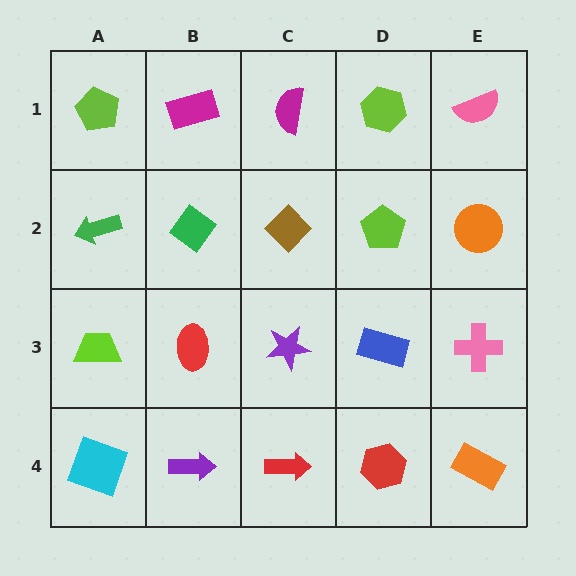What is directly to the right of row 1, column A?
A magenta rectangle.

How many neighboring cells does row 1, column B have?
3.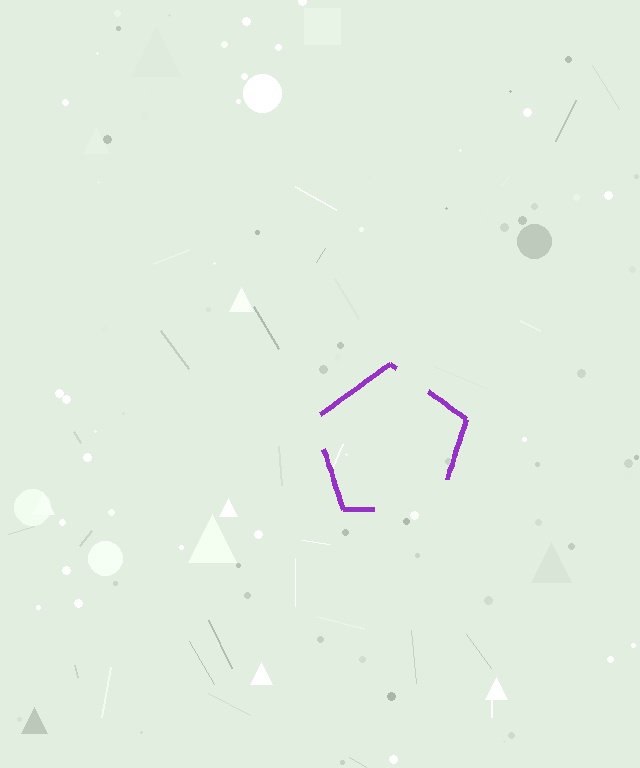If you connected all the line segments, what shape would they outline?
They would outline a pentagon.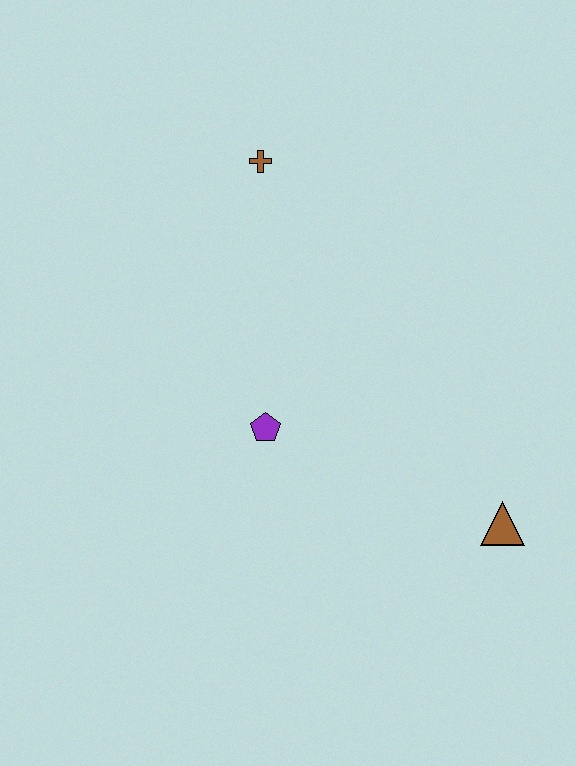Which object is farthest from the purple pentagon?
The brown cross is farthest from the purple pentagon.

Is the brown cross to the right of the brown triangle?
No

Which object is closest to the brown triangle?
The purple pentagon is closest to the brown triangle.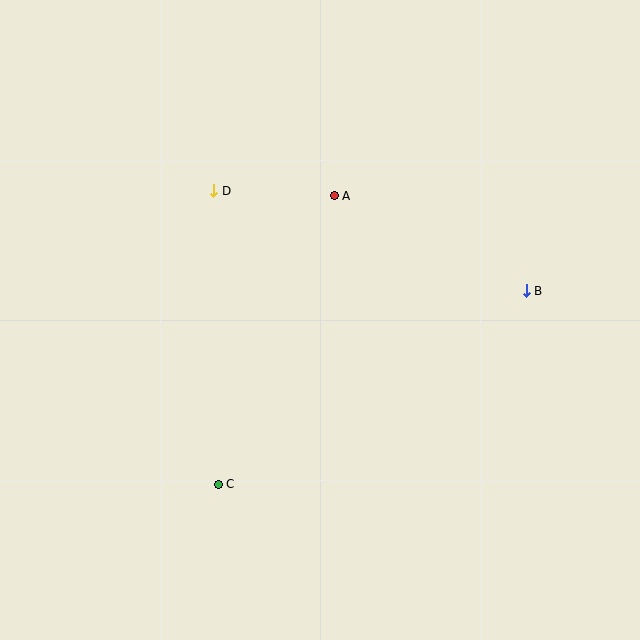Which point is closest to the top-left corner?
Point D is closest to the top-left corner.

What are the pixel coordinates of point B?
Point B is at (526, 291).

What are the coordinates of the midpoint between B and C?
The midpoint between B and C is at (372, 388).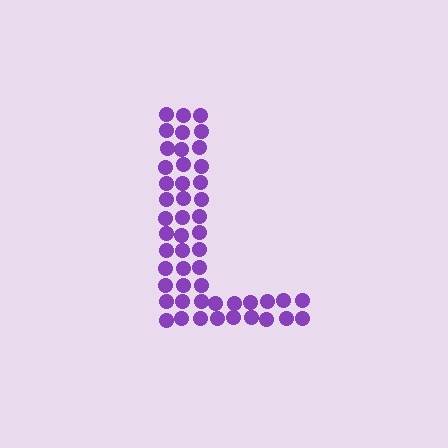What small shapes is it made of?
It is made of small circles.